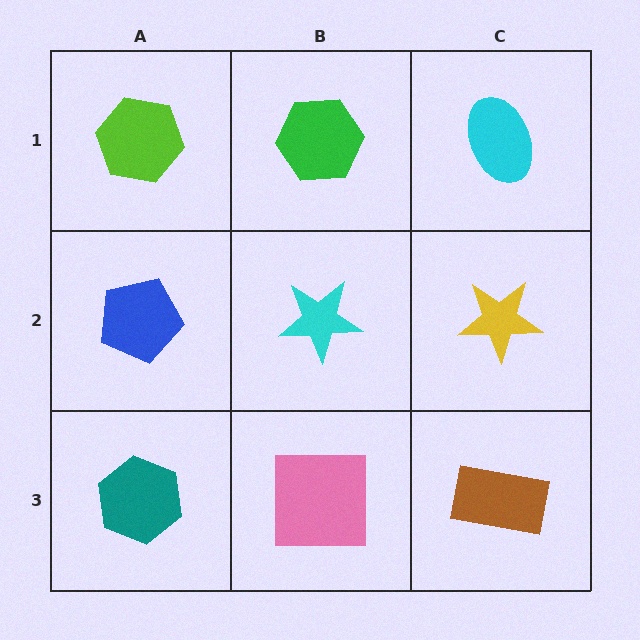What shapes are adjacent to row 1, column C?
A yellow star (row 2, column C), a green hexagon (row 1, column B).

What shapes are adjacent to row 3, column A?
A blue pentagon (row 2, column A), a pink square (row 3, column B).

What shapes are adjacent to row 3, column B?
A cyan star (row 2, column B), a teal hexagon (row 3, column A), a brown rectangle (row 3, column C).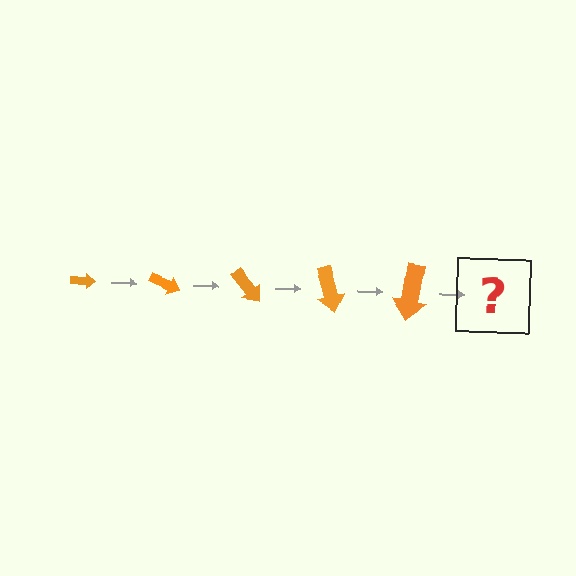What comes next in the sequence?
The next element should be an arrow, larger than the previous one and rotated 125 degrees from the start.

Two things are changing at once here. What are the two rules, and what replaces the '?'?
The two rules are that the arrow grows larger each step and it rotates 25 degrees each step. The '?' should be an arrow, larger than the previous one and rotated 125 degrees from the start.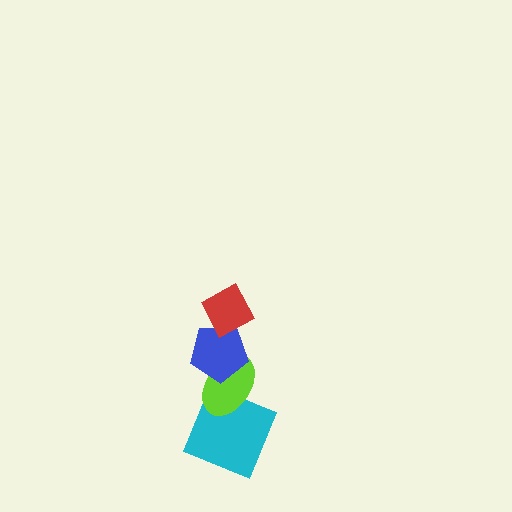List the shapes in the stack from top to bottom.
From top to bottom: the red diamond, the blue pentagon, the lime ellipse, the cyan square.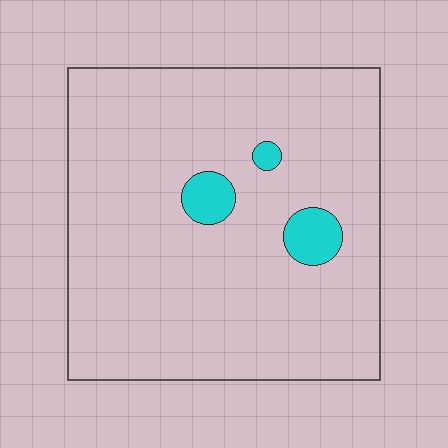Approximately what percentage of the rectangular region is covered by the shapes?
Approximately 5%.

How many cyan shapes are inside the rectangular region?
3.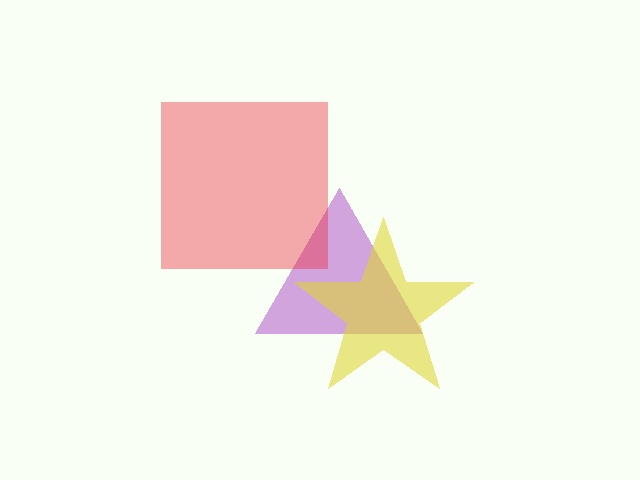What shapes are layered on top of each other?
The layered shapes are: a purple triangle, a red square, a yellow star.